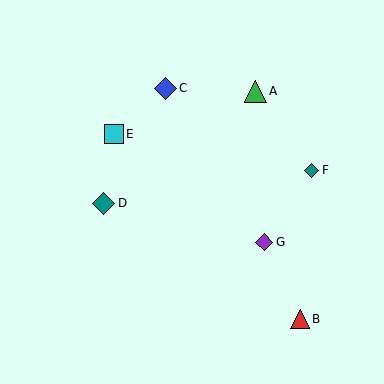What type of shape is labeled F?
Shape F is a teal diamond.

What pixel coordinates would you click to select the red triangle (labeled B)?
Click at (300, 319) to select the red triangle B.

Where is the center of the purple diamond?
The center of the purple diamond is at (264, 242).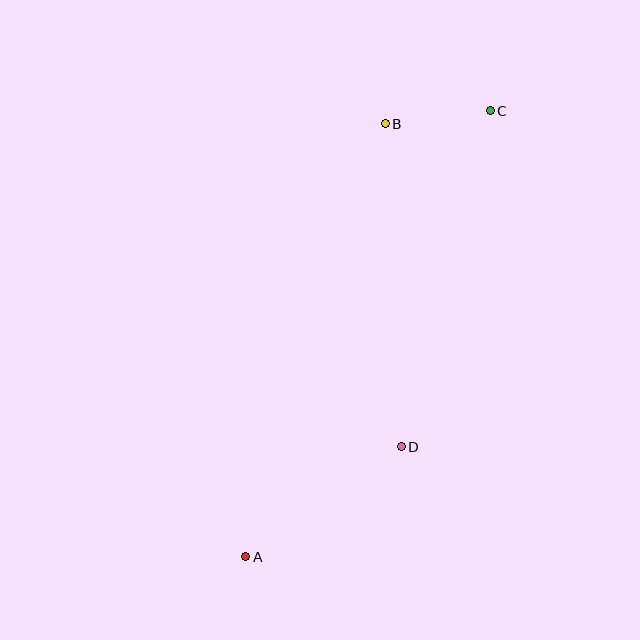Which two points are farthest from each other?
Points A and C are farthest from each other.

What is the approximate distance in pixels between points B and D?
The distance between B and D is approximately 324 pixels.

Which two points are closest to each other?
Points B and C are closest to each other.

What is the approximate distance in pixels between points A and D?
The distance between A and D is approximately 190 pixels.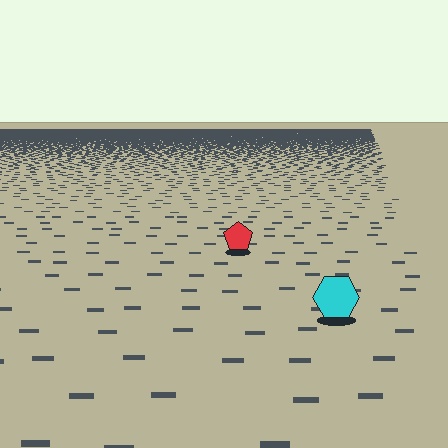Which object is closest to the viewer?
The cyan hexagon is closest. The texture marks near it are larger and more spread out.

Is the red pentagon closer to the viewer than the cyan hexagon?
No. The cyan hexagon is closer — you can tell from the texture gradient: the ground texture is coarser near it.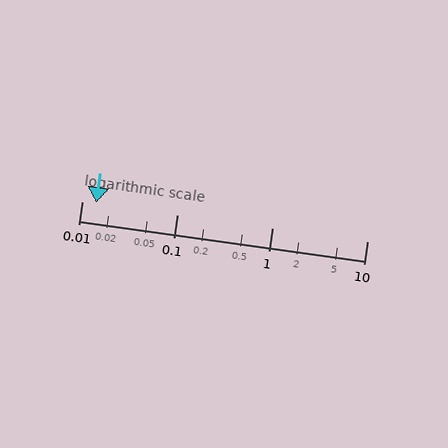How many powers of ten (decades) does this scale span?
The scale spans 3 decades, from 0.01 to 10.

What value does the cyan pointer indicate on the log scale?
The pointer indicates approximately 0.014.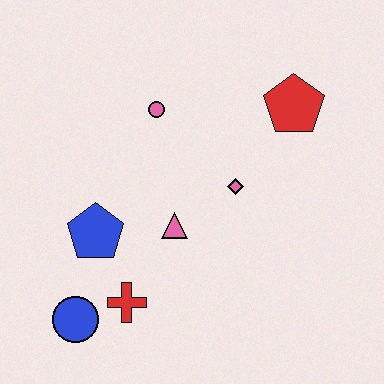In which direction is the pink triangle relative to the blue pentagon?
The pink triangle is to the right of the blue pentagon.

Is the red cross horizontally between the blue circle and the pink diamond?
Yes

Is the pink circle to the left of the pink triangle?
Yes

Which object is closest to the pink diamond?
The pink triangle is closest to the pink diamond.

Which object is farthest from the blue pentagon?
The red pentagon is farthest from the blue pentagon.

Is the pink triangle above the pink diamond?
No